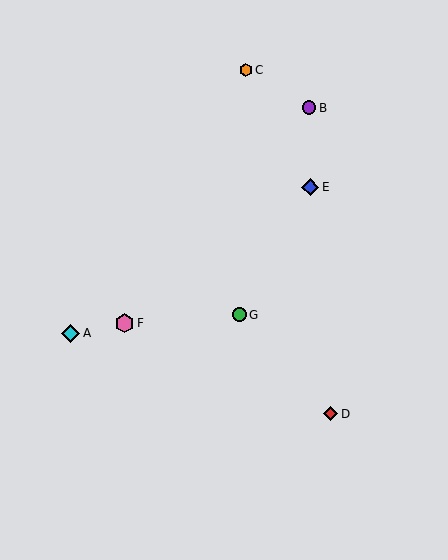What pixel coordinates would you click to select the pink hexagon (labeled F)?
Click at (124, 323) to select the pink hexagon F.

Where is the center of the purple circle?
The center of the purple circle is at (309, 108).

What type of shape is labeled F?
Shape F is a pink hexagon.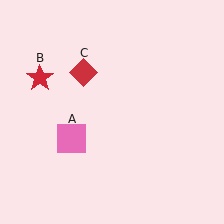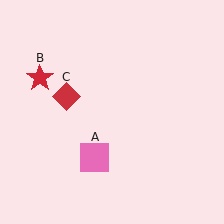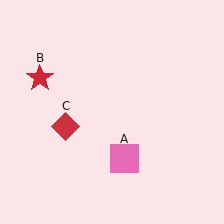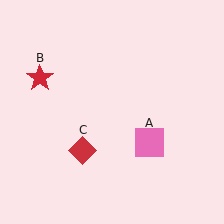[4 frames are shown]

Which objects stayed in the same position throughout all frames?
Red star (object B) remained stationary.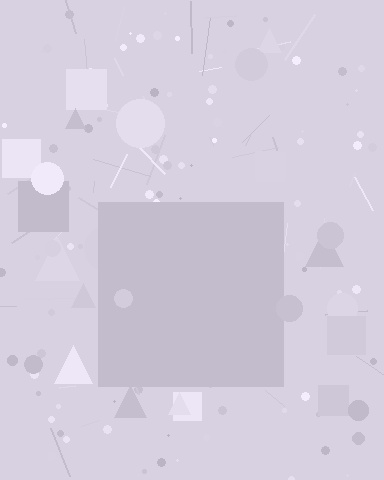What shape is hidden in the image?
A square is hidden in the image.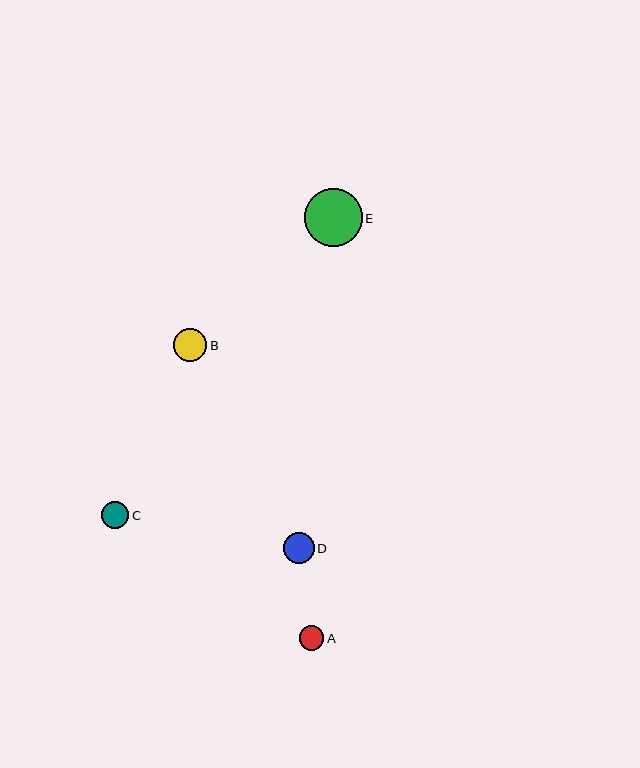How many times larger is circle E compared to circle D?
Circle E is approximately 1.9 times the size of circle D.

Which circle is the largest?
Circle E is the largest with a size of approximately 58 pixels.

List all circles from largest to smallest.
From largest to smallest: E, B, D, C, A.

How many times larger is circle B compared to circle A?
Circle B is approximately 1.4 times the size of circle A.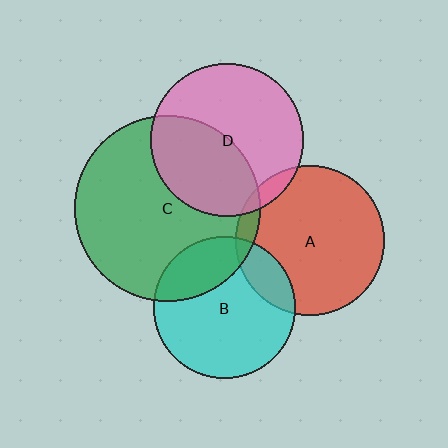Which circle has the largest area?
Circle C (green).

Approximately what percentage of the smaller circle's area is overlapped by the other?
Approximately 5%.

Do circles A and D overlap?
Yes.